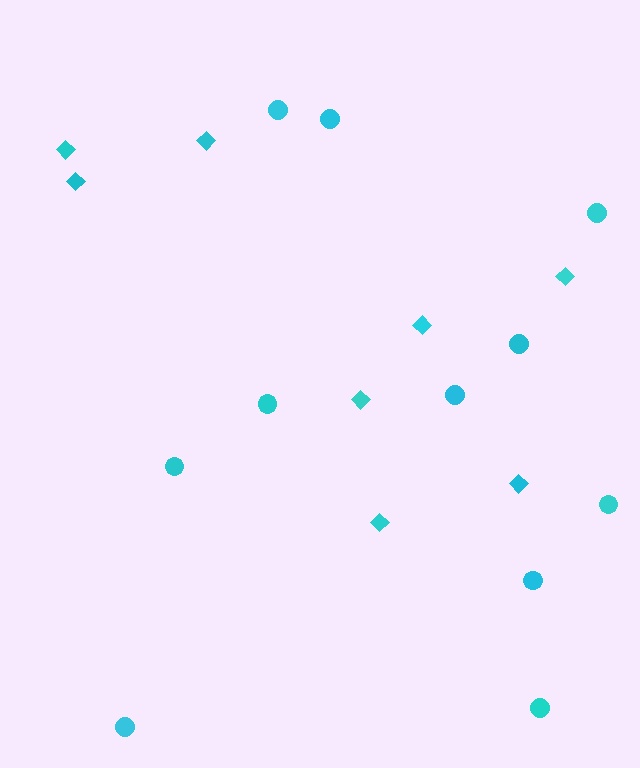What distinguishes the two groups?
There are 2 groups: one group of diamonds (8) and one group of circles (11).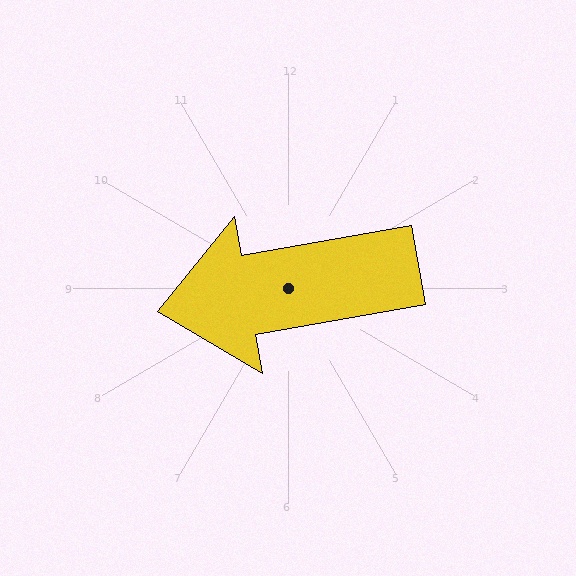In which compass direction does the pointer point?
West.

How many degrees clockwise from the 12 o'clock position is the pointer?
Approximately 260 degrees.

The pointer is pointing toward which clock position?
Roughly 9 o'clock.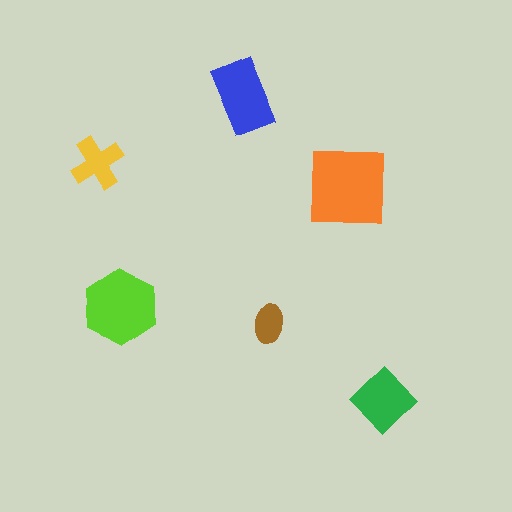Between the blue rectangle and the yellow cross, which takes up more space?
The blue rectangle.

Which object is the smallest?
The brown ellipse.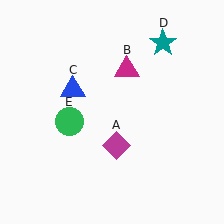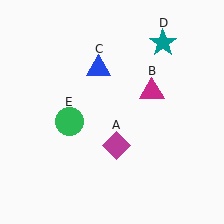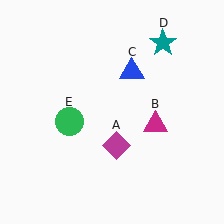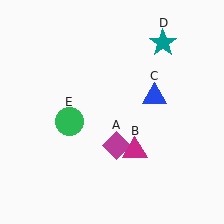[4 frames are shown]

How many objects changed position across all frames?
2 objects changed position: magenta triangle (object B), blue triangle (object C).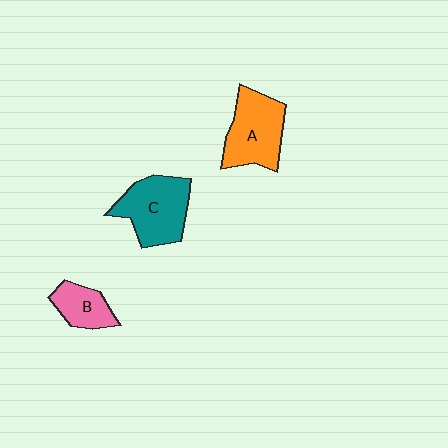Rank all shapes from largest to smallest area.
From largest to smallest: C (teal), A (orange), B (pink).